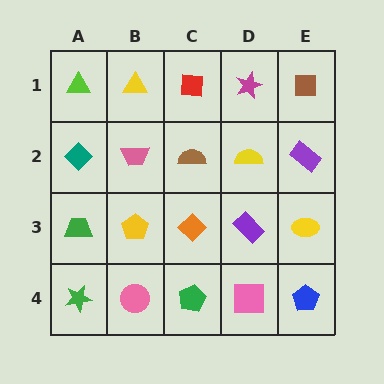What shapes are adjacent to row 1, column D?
A yellow semicircle (row 2, column D), a red square (row 1, column C), a brown square (row 1, column E).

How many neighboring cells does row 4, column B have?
3.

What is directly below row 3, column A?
A green star.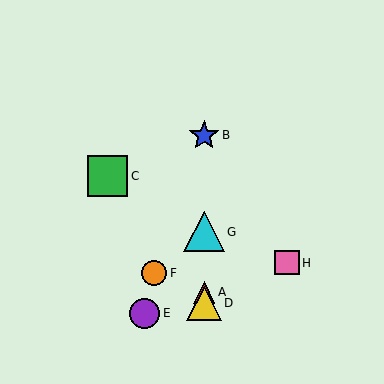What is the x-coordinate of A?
Object A is at x≈204.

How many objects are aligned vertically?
4 objects (A, B, D, G) are aligned vertically.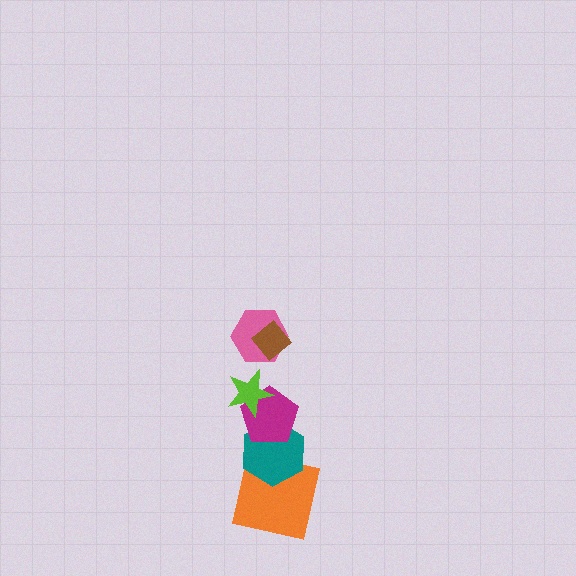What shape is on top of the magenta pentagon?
The lime star is on top of the magenta pentagon.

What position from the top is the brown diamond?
The brown diamond is 1st from the top.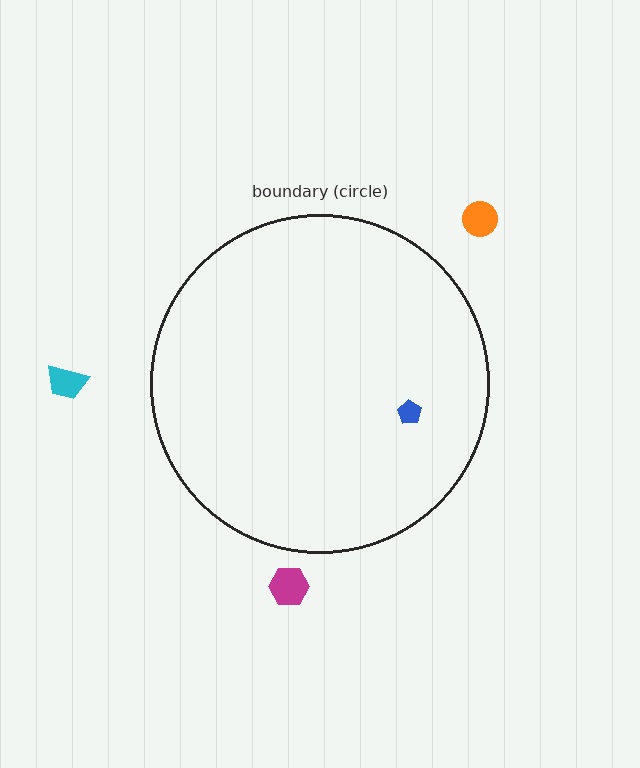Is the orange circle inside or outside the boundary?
Outside.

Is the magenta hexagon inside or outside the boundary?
Outside.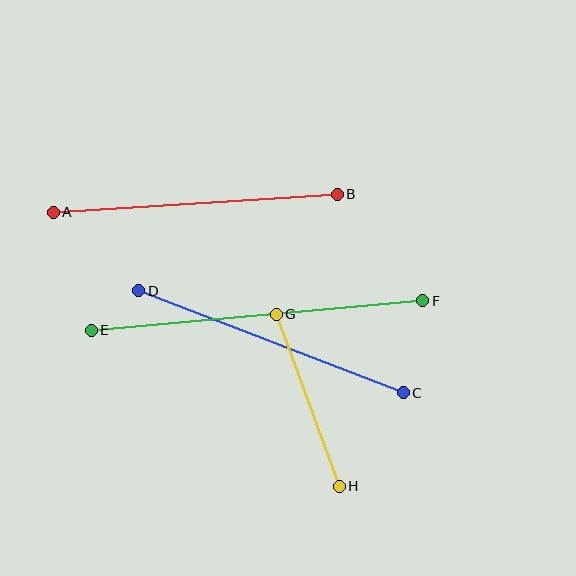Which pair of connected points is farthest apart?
Points E and F are farthest apart.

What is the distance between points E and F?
The distance is approximately 332 pixels.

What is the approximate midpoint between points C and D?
The midpoint is at approximately (271, 342) pixels.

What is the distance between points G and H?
The distance is approximately 183 pixels.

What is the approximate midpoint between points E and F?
The midpoint is at approximately (257, 316) pixels.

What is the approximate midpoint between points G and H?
The midpoint is at approximately (308, 400) pixels.